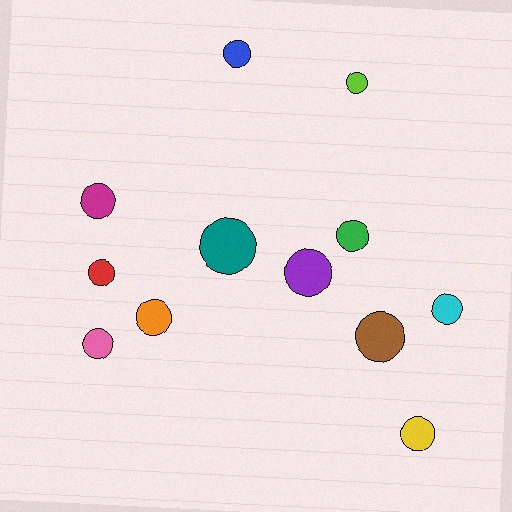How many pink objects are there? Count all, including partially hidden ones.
There is 1 pink object.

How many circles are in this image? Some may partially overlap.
There are 12 circles.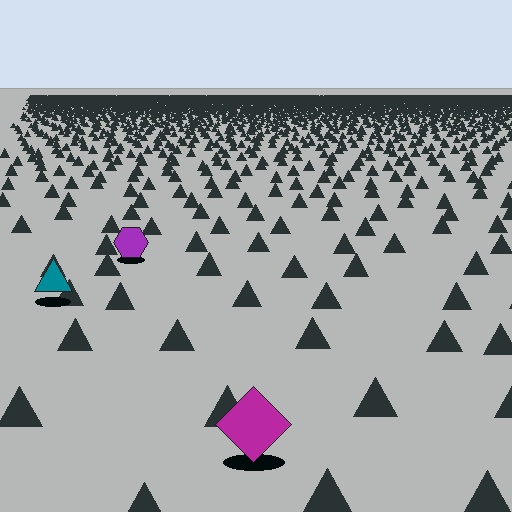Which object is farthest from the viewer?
The purple hexagon is farthest from the viewer. It appears smaller and the ground texture around it is denser.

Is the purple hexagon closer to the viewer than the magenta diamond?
No. The magenta diamond is closer — you can tell from the texture gradient: the ground texture is coarser near it.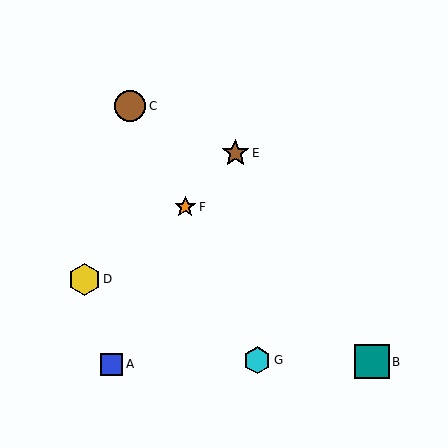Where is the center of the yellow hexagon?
The center of the yellow hexagon is at (84, 279).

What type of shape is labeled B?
Shape B is a teal square.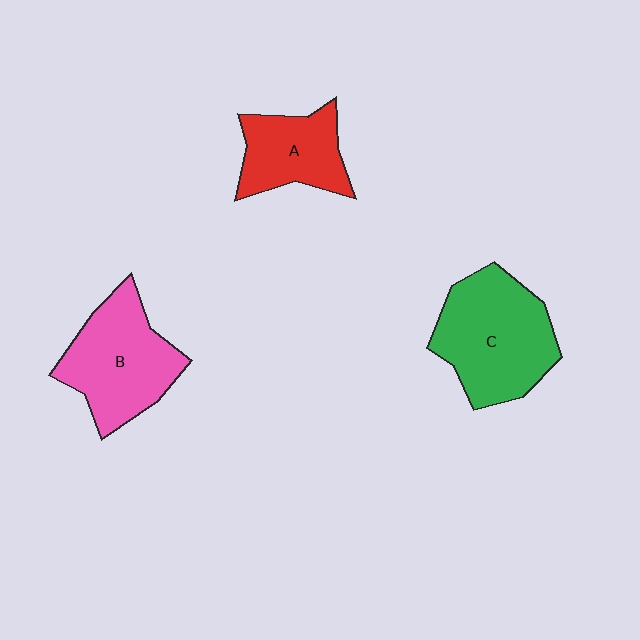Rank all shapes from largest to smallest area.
From largest to smallest: C (green), B (pink), A (red).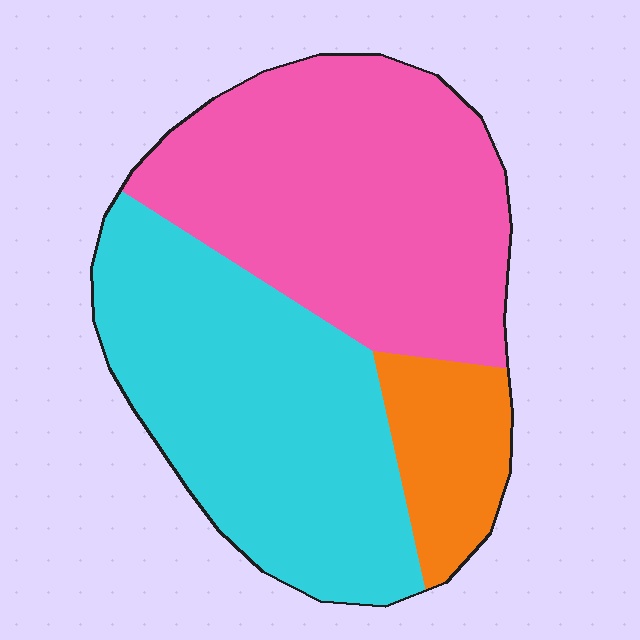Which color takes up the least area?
Orange, at roughly 10%.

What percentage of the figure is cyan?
Cyan covers around 45% of the figure.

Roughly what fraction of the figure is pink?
Pink covers roughly 45% of the figure.